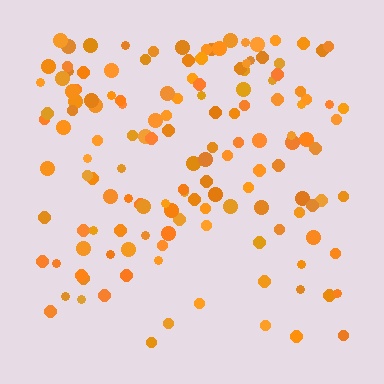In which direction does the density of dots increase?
From bottom to top, with the top side densest.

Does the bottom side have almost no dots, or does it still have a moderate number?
Still a moderate number, just noticeably fewer than the top.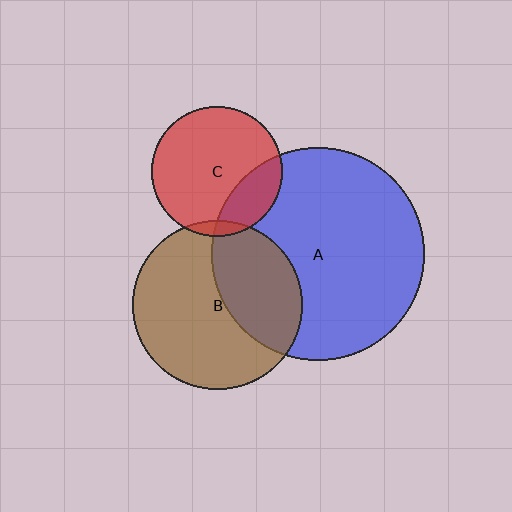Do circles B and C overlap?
Yes.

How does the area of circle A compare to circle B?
Approximately 1.6 times.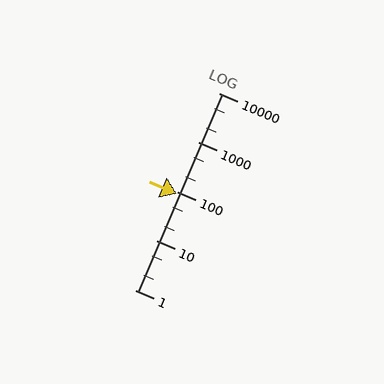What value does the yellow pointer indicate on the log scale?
The pointer indicates approximately 90.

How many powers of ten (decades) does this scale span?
The scale spans 4 decades, from 1 to 10000.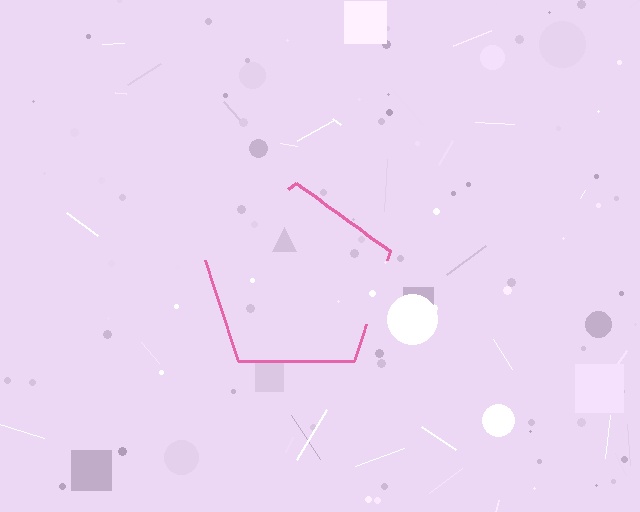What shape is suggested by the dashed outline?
The dashed outline suggests a pentagon.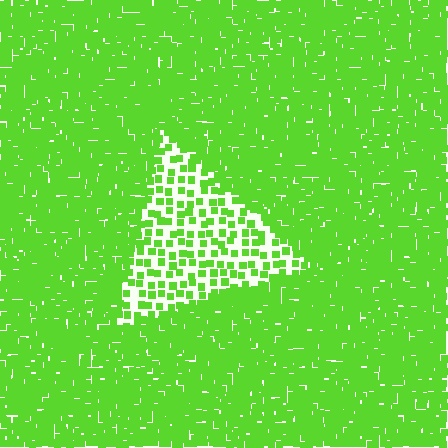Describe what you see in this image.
The image contains small lime elements arranged at two different densities. A triangle-shaped region is visible where the elements are less densely packed than the surrounding area.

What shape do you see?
I see a triangle.